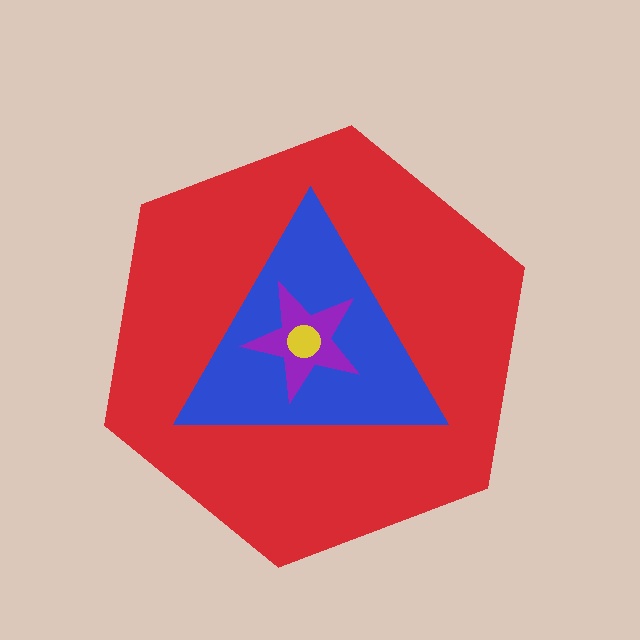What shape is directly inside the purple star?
The yellow circle.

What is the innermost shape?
The yellow circle.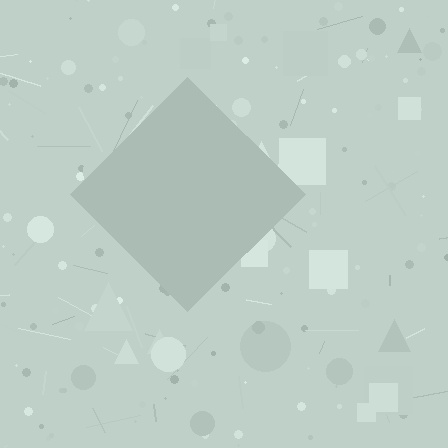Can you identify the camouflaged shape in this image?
The camouflaged shape is a diamond.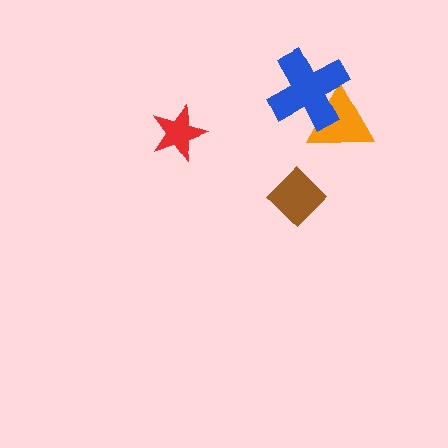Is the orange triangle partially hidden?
Yes, it is partially covered by another shape.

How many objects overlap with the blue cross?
1 object overlaps with the blue cross.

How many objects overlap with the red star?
0 objects overlap with the red star.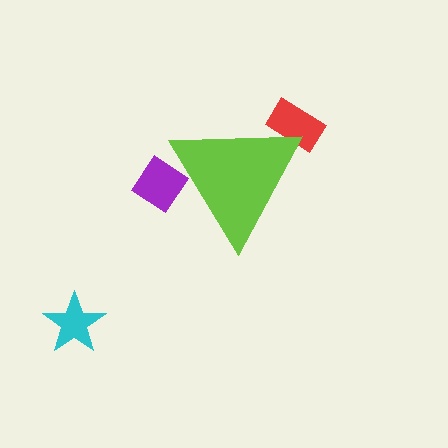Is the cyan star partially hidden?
No, the cyan star is fully visible.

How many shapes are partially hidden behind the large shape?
2 shapes are partially hidden.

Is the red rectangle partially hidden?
Yes, the red rectangle is partially hidden behind the lime triangle.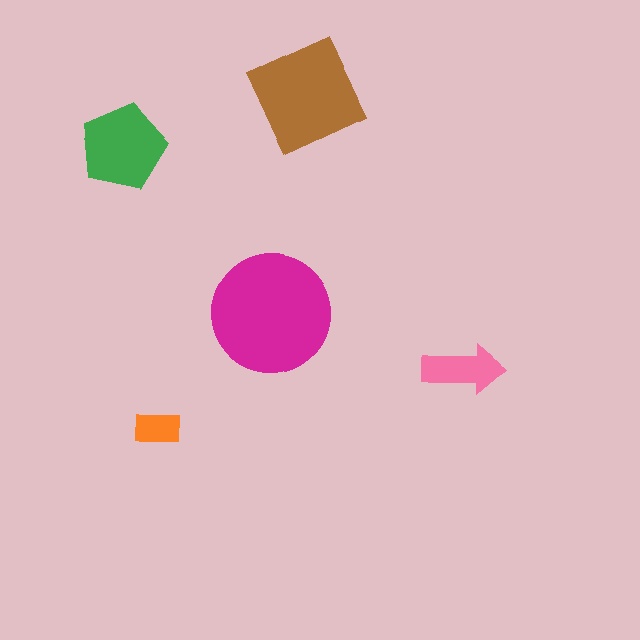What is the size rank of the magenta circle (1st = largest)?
1st.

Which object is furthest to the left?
The green pentagon is leftmost.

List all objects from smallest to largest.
The orange rectangle, the pink arrow, the green pentagon, the brown square, the magenta circle.